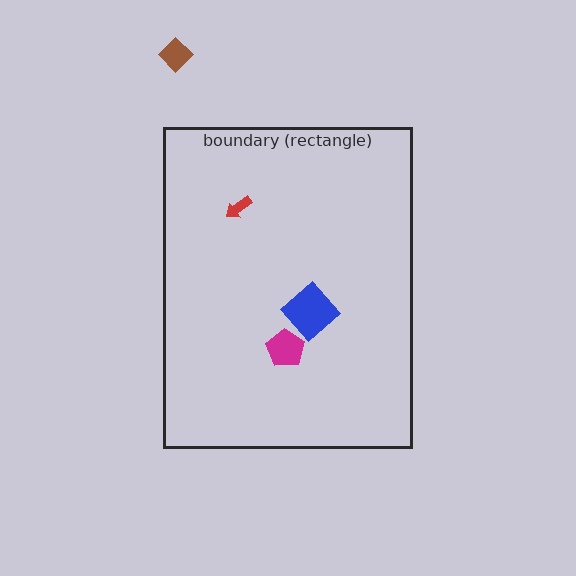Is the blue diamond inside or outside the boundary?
Inside.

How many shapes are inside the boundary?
3 inside, 1 outside.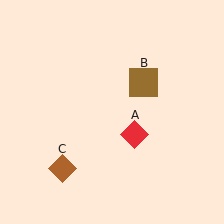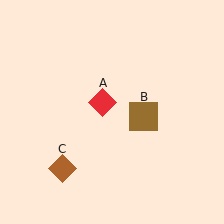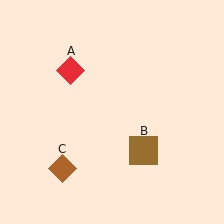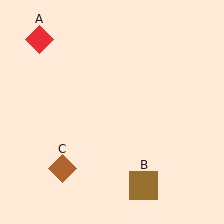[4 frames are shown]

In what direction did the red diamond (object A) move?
The red diamond (object A) moved up and to the left.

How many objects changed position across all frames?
2 objects changed position: red diamond (object A), brown square (object B).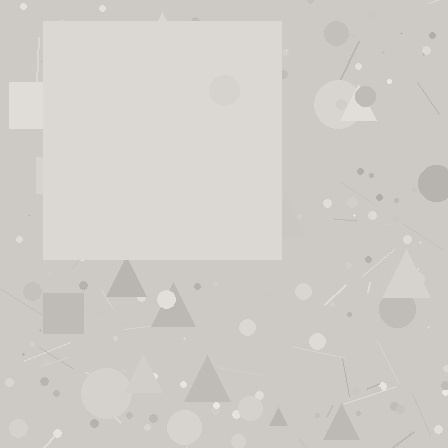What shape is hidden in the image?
A square is hidden in the image.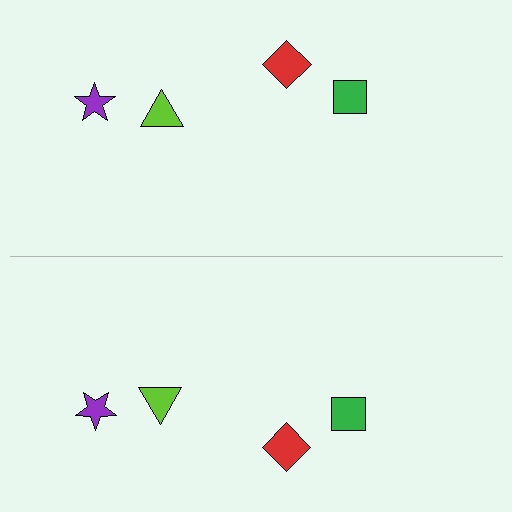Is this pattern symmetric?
Yes, this pattern has bilateral (reflection) symmetry.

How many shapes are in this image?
There are 8 shapes in this image.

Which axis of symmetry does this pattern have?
The pattern has a horizontal axis of symmetry running through the center of the image.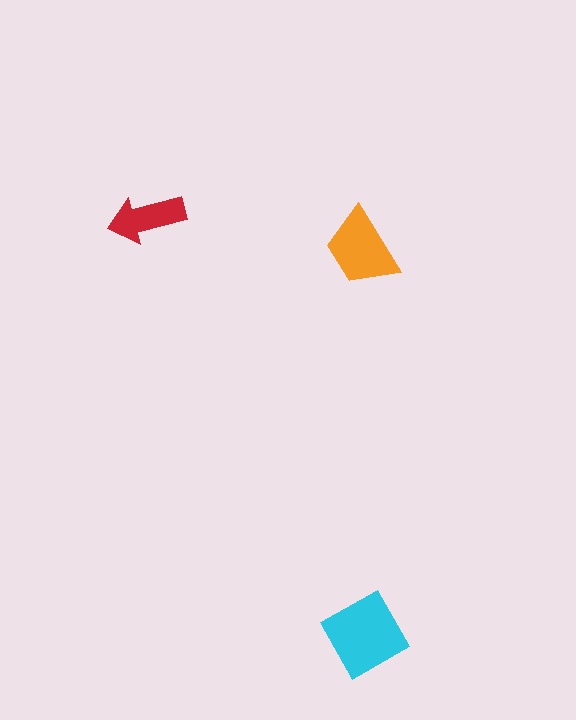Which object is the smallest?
The red arrow.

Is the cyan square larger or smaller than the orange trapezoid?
Larger.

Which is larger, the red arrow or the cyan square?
The cyan square.